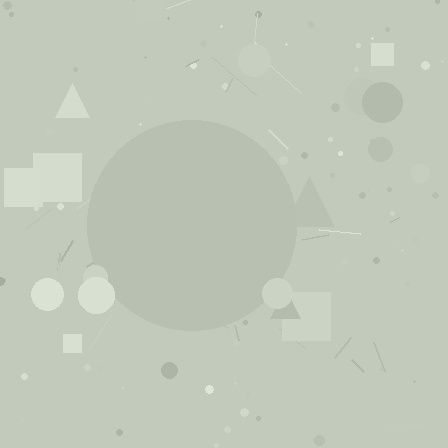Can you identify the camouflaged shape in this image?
The camouflaged shape is a circle.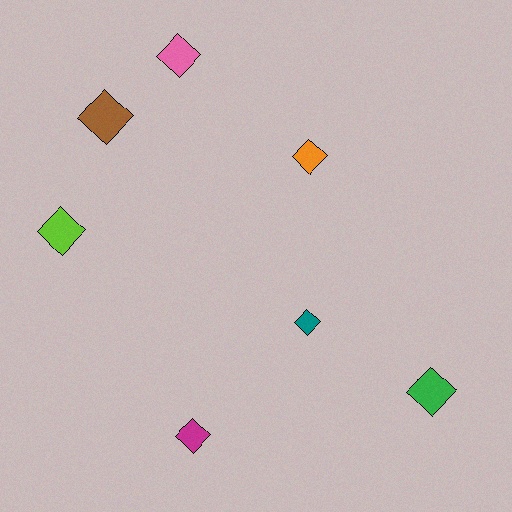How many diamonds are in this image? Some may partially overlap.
There are 7 diamonds.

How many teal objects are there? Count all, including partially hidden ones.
There is 1 teal object.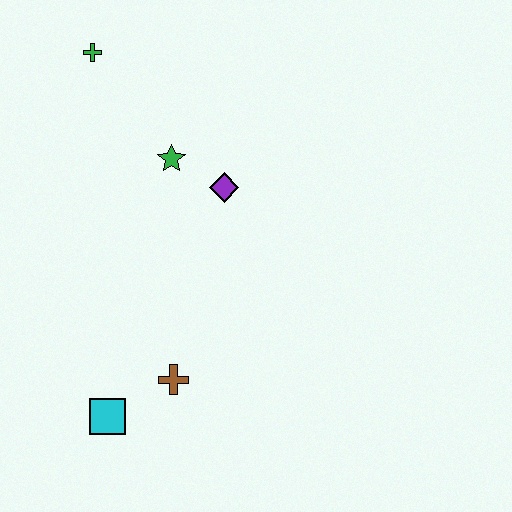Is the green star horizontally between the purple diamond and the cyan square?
Yes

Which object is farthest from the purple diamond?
The cyan square is farthest from the purple diamond.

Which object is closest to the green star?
The purple diamond is closest to the green star.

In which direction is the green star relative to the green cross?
The green star is below the green cross.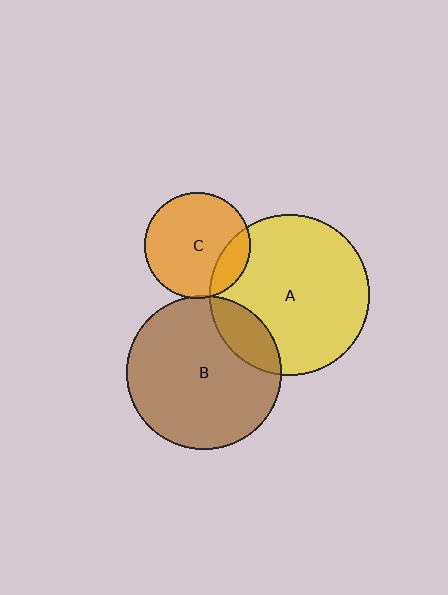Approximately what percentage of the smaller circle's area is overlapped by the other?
Approximately 15%.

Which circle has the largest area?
Circle A (yellow).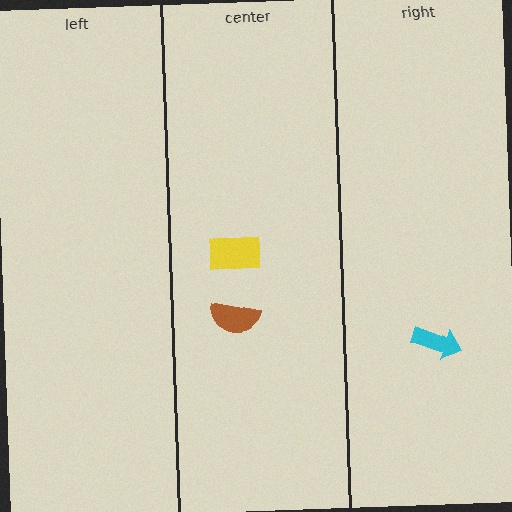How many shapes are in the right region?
1.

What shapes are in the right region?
The cyan arrow.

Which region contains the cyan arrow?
The right region.